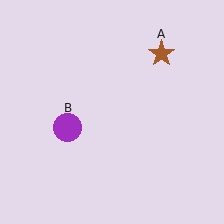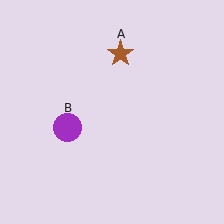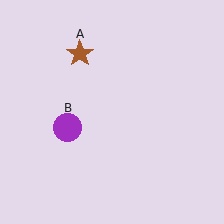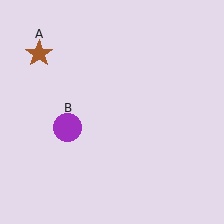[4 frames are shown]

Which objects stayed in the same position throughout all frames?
Purple circle (object B) remained stationary.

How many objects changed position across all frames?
1 object changed position: brown star (object A).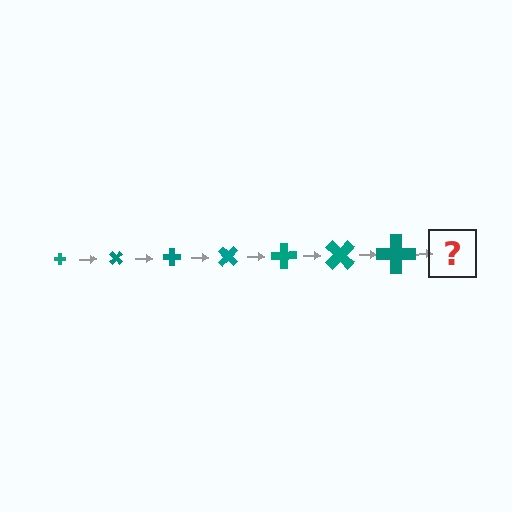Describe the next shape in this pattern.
It should be a cross, larger than the previous one and rotated 315 degrees from the start.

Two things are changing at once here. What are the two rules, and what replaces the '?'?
The two rules are that the cross grows larger each step and it rotates 45 degrees each step. The '?' should be a cross, larger than the previous one and rotated 315 degrees from the start.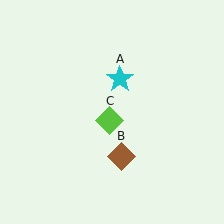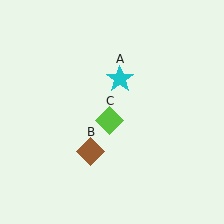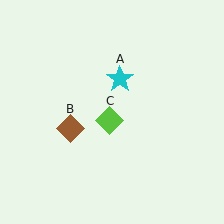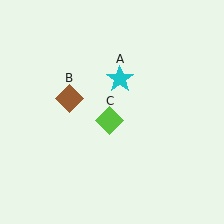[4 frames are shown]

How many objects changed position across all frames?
1 object changed position: brown diamond (object B).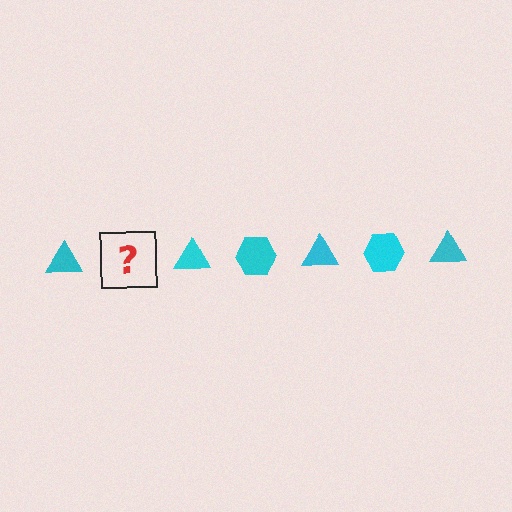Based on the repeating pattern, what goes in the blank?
The blank should be a cyan hexagon.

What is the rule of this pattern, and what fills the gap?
The rule is that the pattern cycles through triangle, hexagon shapes in cyan. The gap should be filled with a cyan hexagon.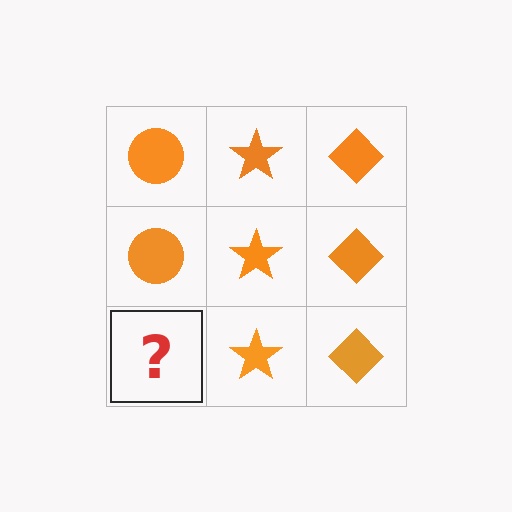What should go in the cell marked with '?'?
The missing cell should contain an orange circle.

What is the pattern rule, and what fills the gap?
The rule is that each column has a consistent shape. The gap should be filled with an orange circle.